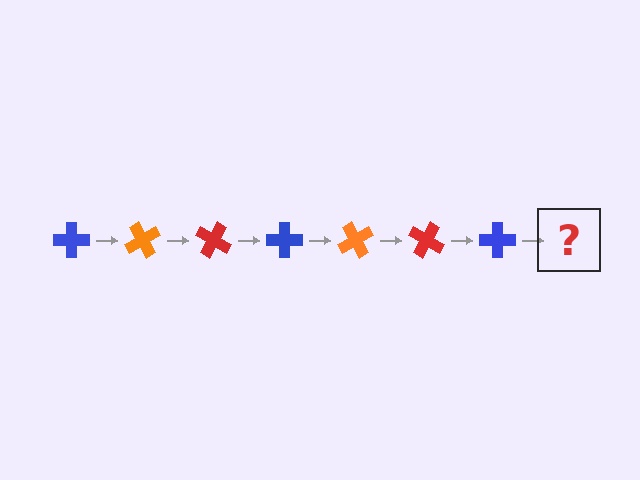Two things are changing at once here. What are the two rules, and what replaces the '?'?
The two rules are that it rotates 60 degrees each step and the color cycles through blue, orange, and red. The '?' should be an orange cross, rotated 420 degrees from the start.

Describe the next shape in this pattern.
It should be an orange cross, rotated 420 degrees from the start.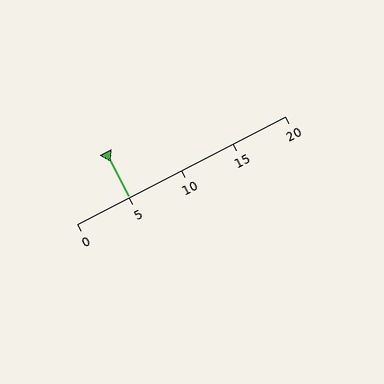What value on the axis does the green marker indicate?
The marker indicates approximately 5.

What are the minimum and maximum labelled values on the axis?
The axis runs from 0 to 20.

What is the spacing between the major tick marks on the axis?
The major ticks are spaced 5 apart.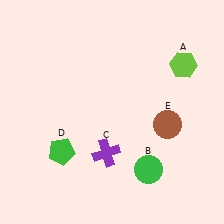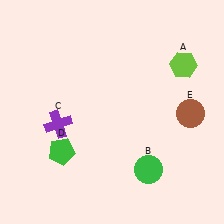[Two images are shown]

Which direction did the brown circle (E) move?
The brown circle (E) moved right.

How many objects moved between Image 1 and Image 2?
2 objects moved between the two images.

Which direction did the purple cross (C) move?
The purple cross (C) moved left.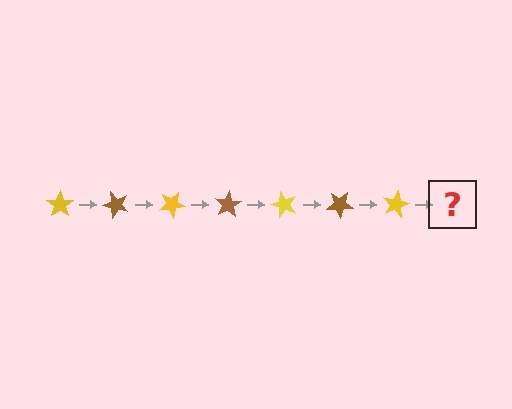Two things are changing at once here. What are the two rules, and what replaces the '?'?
The two rules are that it rotates 50 degrees each step and the color cycles through yellow and brown. The '?' should be a brown star, rotated 350 degrees from the start.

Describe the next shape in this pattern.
It should be a brown star, rotated 350 degrees from the start.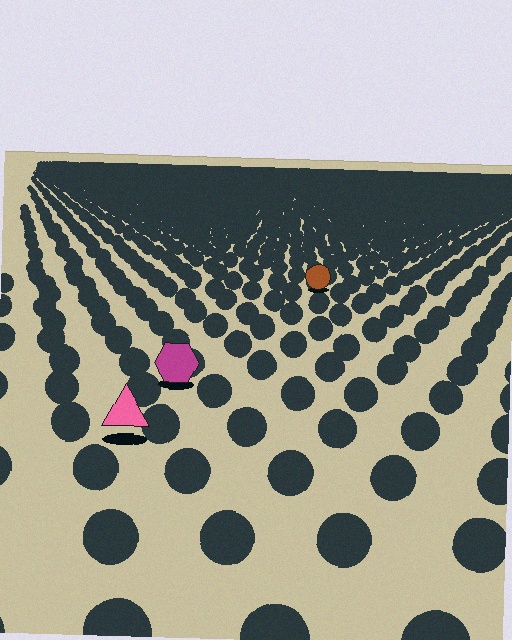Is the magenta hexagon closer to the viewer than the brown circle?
Yes. The magenta hexagon is closer — you can tell from the texture gradient: the ground texture is coarser near it.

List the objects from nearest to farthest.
From nearest to farthest: the pink triangle, the magenta hexagon, the brown circle.